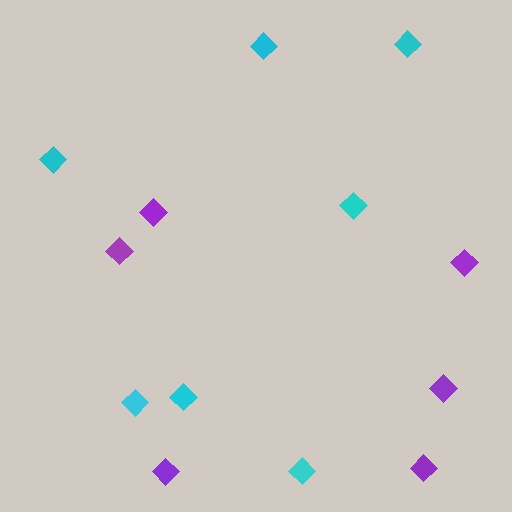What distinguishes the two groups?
There are 2 groups: one group of purple diamonds (6) and one group of cyan diamonds (7).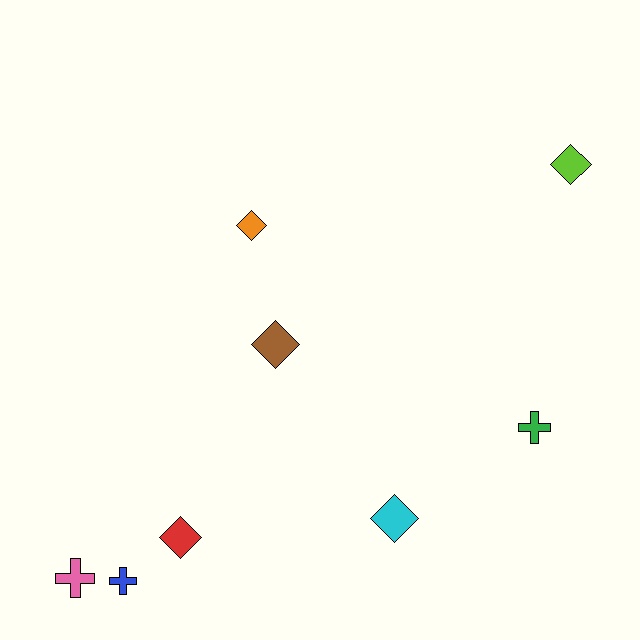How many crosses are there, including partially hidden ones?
There are 3 crosses.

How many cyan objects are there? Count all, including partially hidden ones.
There is 1 cyan object.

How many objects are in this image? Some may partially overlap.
There are 8 objects.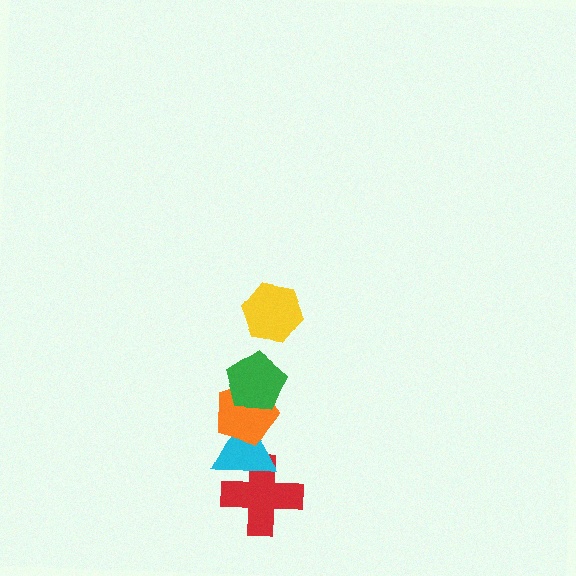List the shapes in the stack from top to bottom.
From top to bottom: the yellow hexagon, the green pentagon, the orange pentagon, the cyan triangle, the red cross.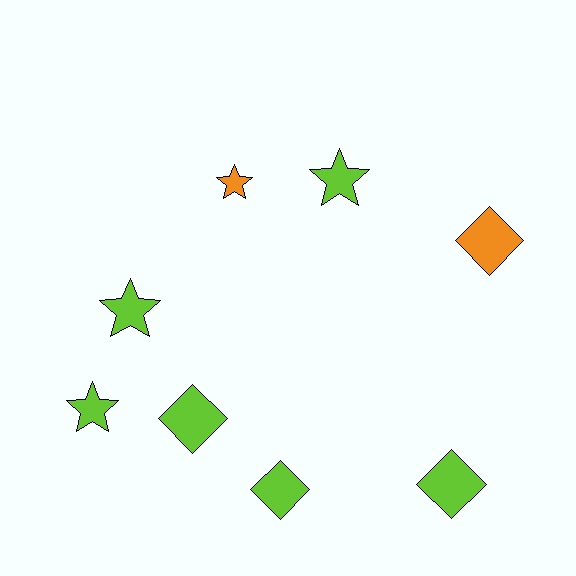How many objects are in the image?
There are 8 objects.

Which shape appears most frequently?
Diamond, with 4 objects.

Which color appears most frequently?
Lime, with 6 objects.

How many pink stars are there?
There are no pink stars.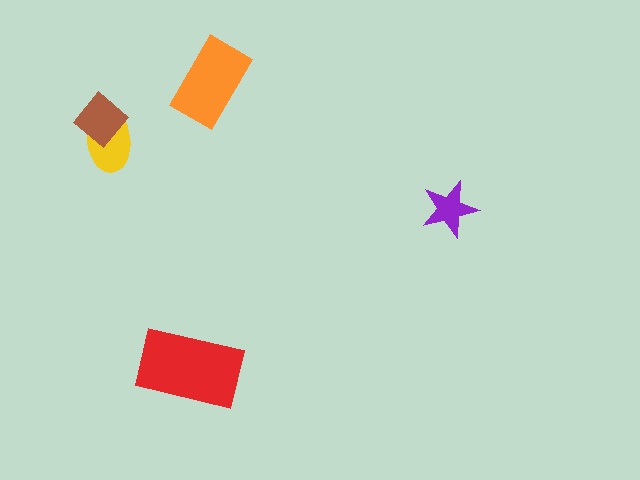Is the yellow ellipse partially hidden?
Yes, it is partially covered by another shape.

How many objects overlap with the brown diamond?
1 object overlaps with the brown diamond.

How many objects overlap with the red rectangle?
0 objects overlap with the red rectangle.